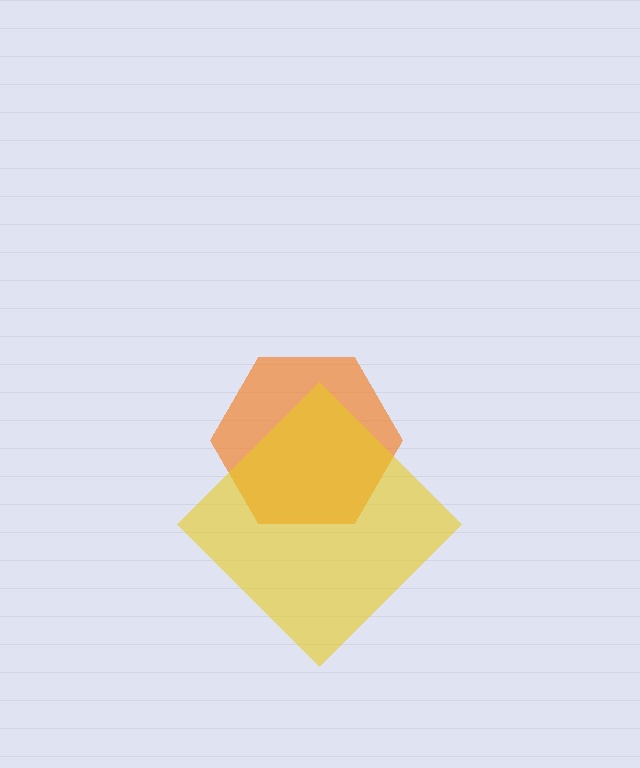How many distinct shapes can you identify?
There are 2 distinct shapes: an orange hexagon, a yellow diamond.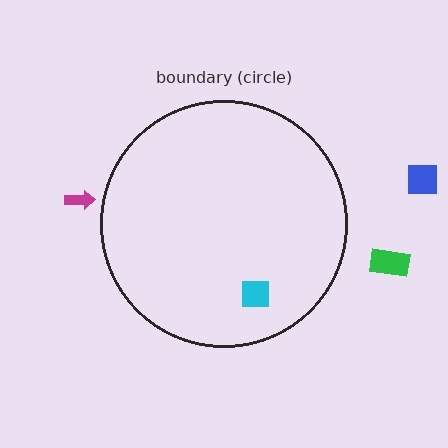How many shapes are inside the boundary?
1 inside, 3 outside.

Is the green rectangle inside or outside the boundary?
Outside.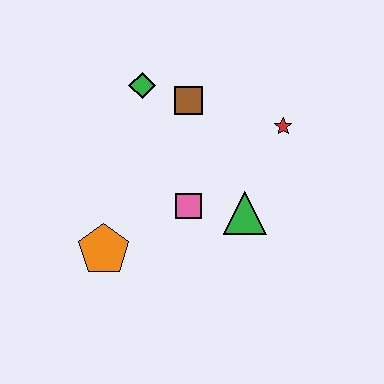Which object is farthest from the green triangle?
The green diamond is farthest from the green triangle.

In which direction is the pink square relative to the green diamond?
The pink square is below the green diamond.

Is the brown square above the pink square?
Yes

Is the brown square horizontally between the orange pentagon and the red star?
Yes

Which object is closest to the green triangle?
The pink square is closest to the green triangle.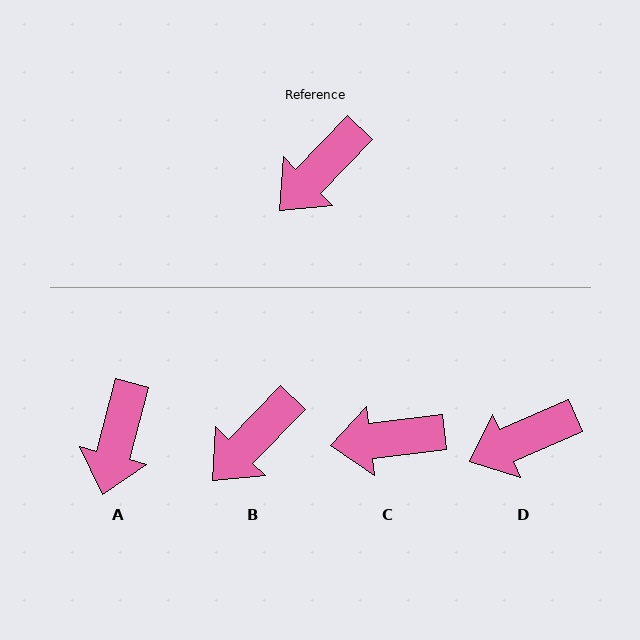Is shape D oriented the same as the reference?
No, it is off by about 22 degrees.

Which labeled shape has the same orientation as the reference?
B.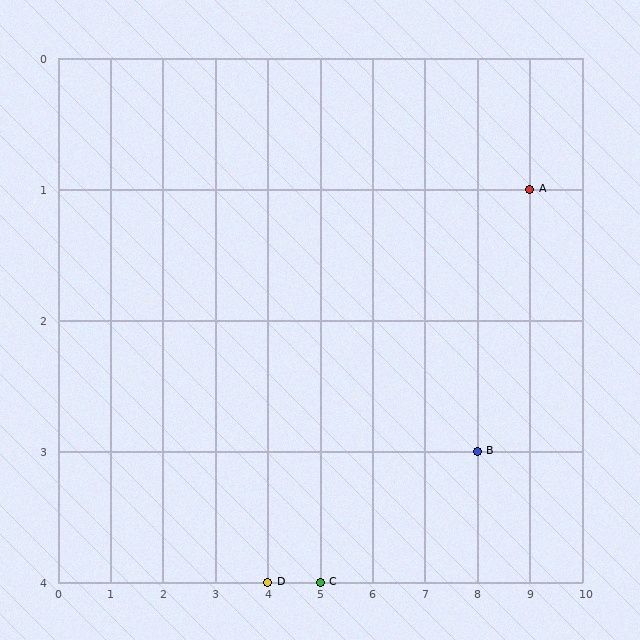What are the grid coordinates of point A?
Point A is at grid coordinates (9, 1).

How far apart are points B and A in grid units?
Points B and A are 1 column and 2 rows apart (about 2.2 grid units diagonally).